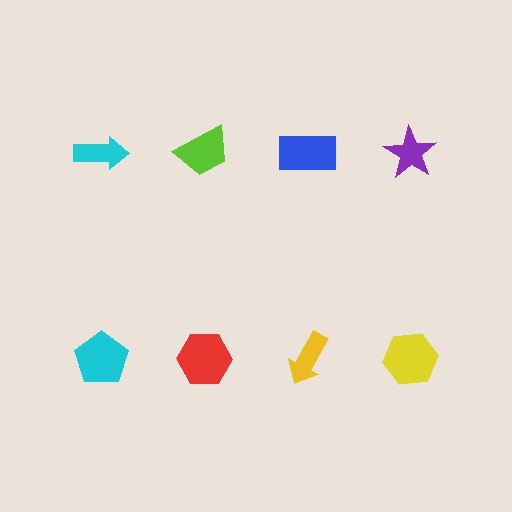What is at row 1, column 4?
A purple star.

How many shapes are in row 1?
4 shapes.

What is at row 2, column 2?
A red hexagon.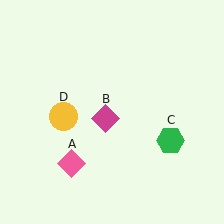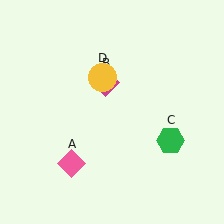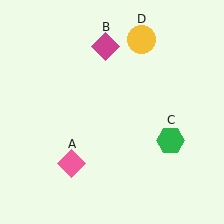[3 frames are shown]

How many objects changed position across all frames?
2 objects changed position: magenta diamond (object B), yellow circle (object D).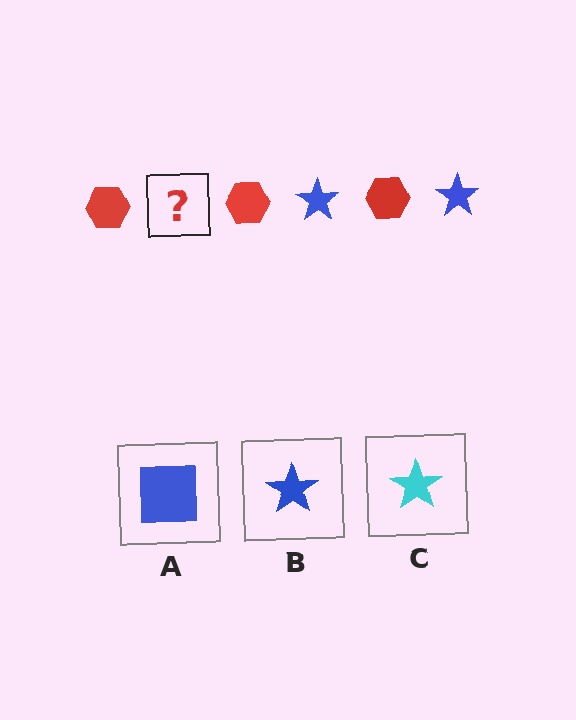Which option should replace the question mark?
Option B.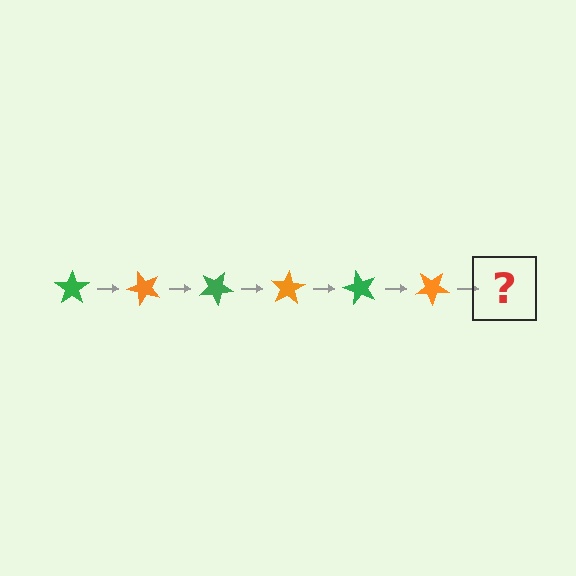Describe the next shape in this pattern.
It should be a green star, rotated 300 degrees from the start.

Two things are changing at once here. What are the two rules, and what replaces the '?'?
The two rules are that it rotates 50 degrees each step and the color cycles through green and orange. The '?' should be a green star, rotated 300 degrees from the start.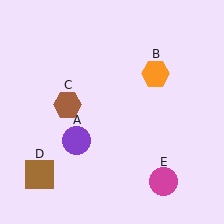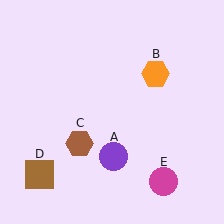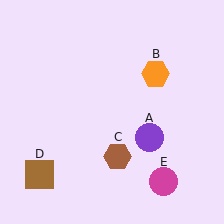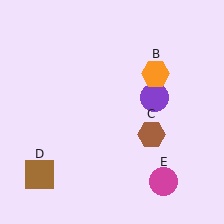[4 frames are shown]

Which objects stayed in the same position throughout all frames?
Orange hexagon (object B) and brown square (object D) and magenta circle (object E) remained stationary.